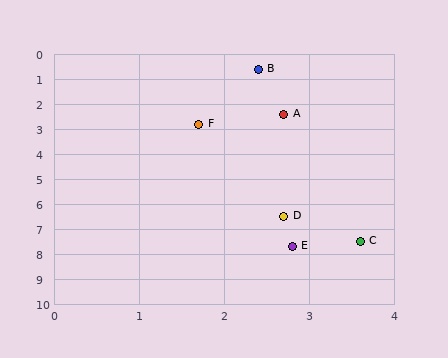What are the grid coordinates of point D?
Point D is at approximately (2.7, 6.5).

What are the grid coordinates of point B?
Point B is at approximately (2.4, 0.6).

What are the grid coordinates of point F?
Point F is at approximately (1.7, 2.8).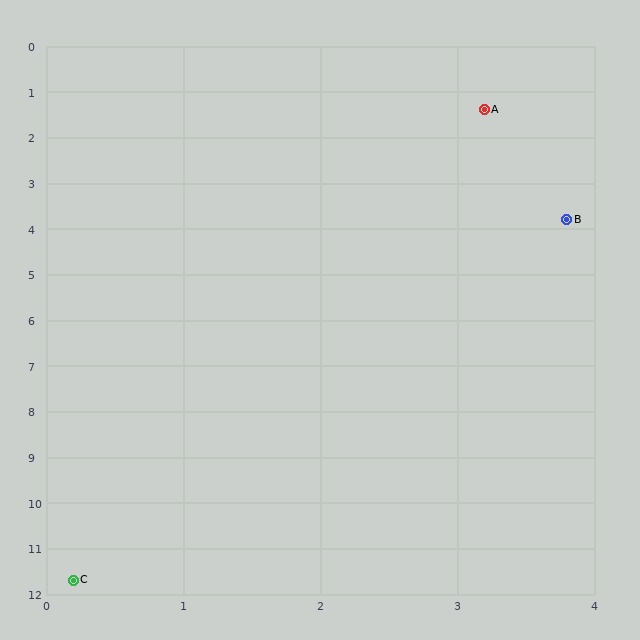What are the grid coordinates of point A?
Point A is at approximately (3.2, 1.4).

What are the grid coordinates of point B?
Point B is at approximately (3.8, 3.8).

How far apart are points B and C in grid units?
Points B and C are about 8.7 grid units apart.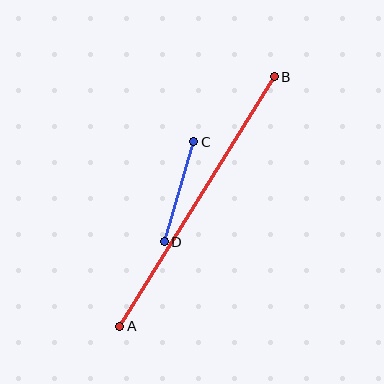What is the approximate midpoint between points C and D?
The midpoint is at approximately (179, 192) pixels.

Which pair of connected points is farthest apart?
Points A and B are farthest apart.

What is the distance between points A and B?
The distance is approximately 294 pixels.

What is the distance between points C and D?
The distance is approximately 104 pixels.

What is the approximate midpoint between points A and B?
The midpoint is at approximately (197, 201) pixels.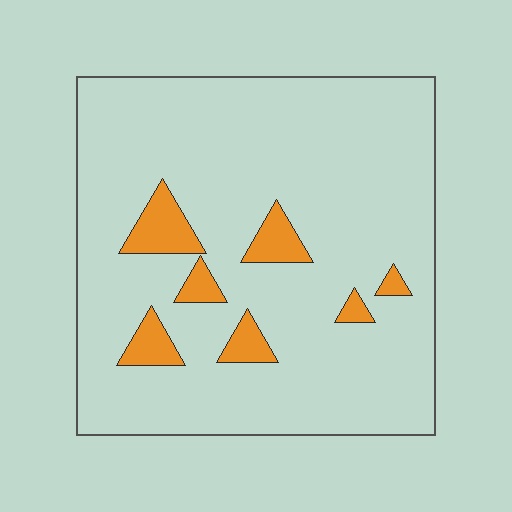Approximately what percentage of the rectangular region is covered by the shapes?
Approximately 10%.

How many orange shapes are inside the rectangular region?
7.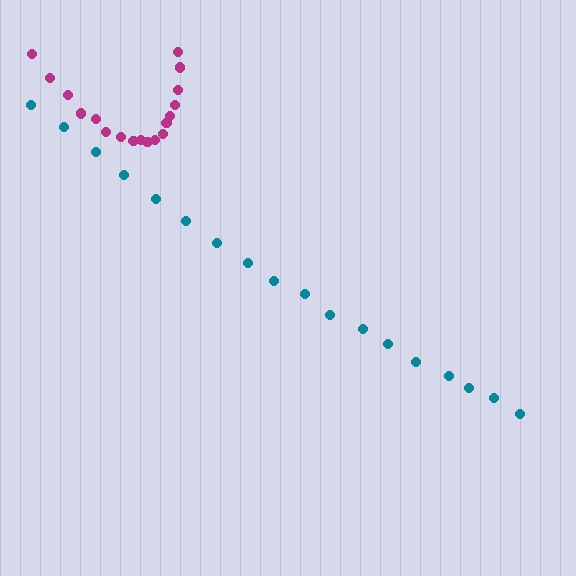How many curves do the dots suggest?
There are 2 distinct paths.